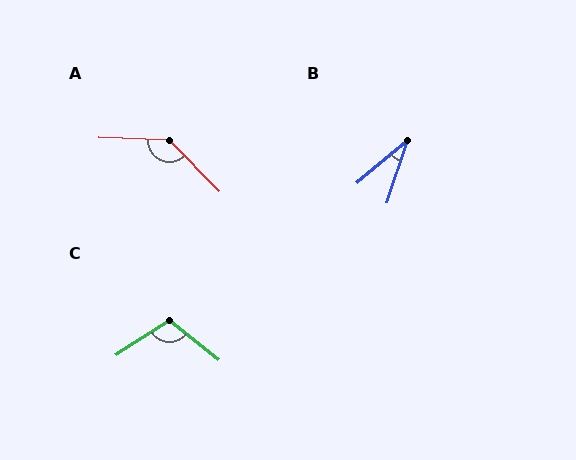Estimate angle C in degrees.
Approximately 108 degrees.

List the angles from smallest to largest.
B (32°), C (108°), A (136°).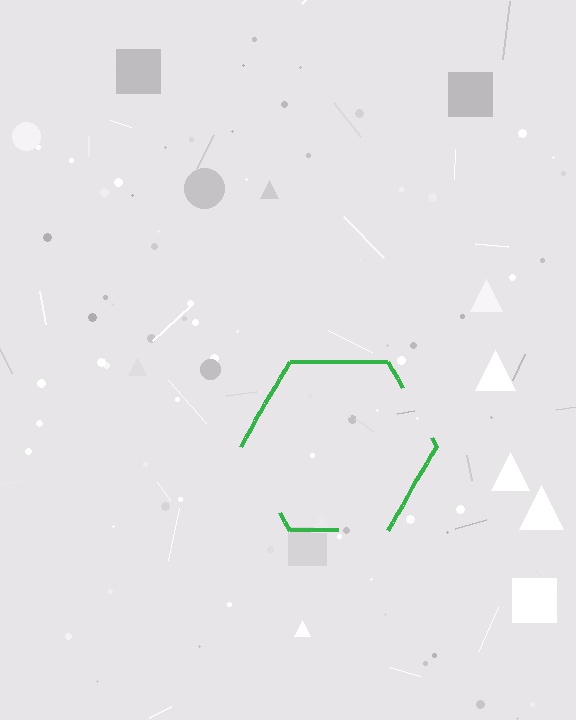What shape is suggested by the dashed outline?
The dashed outline suggests a hexagon.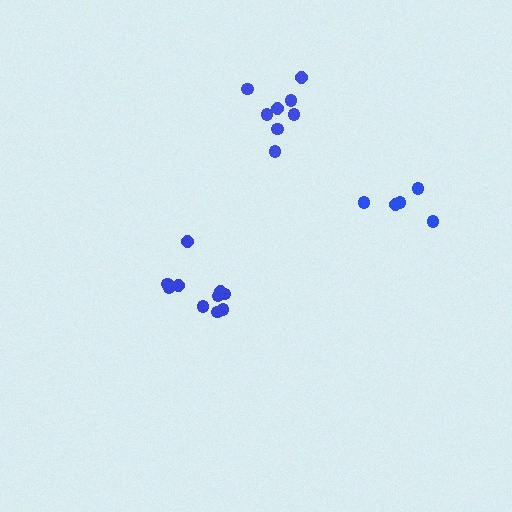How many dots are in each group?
Group 1: 10 dots, Group 2: 5 dots, Group 3: 8 dots (23 total).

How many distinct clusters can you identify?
There are 3 distinct clusters.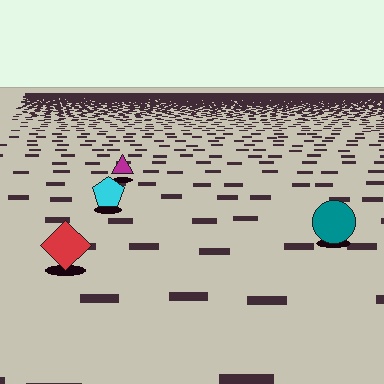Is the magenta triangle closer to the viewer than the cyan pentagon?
No. The cyan pentagon is closer — you can tell from the texture gradient: the ground texture is coarser near it.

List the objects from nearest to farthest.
From nearest to farthest: the red diamond, the teal circle, the cyan pentagon, the magenta triangle.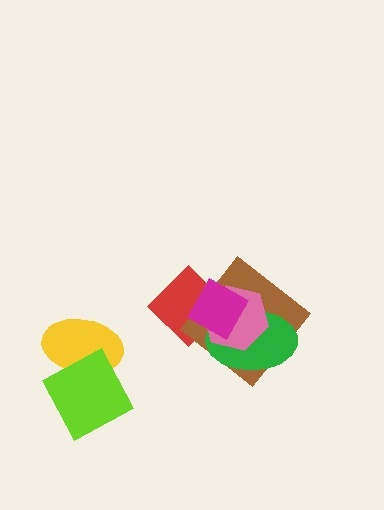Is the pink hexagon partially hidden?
Yes, it is partially covered by another shape.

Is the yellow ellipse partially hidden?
Yes, it is partially covered by another shape.